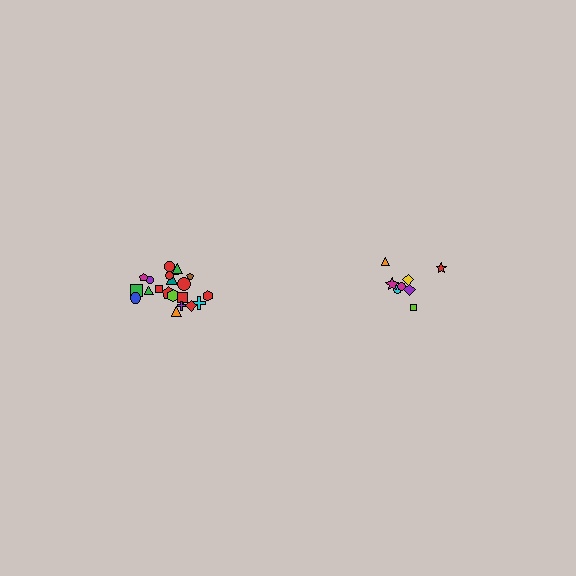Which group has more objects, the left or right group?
The left group.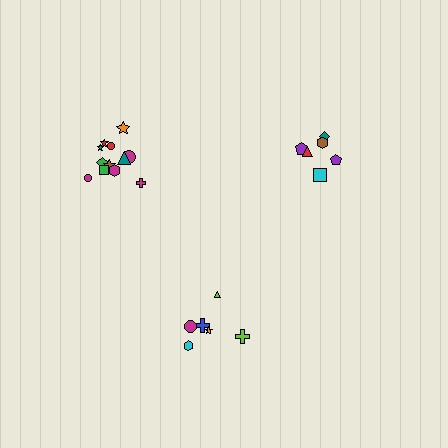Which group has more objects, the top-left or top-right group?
The top-left group.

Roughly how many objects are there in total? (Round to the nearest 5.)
Roughly 25 objects in total.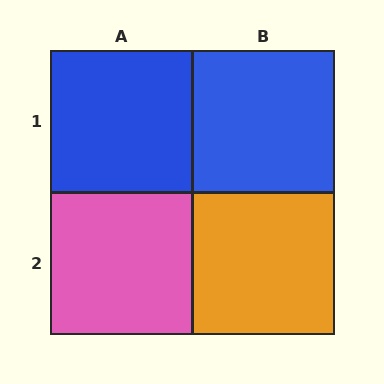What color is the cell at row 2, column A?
Pink.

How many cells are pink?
1 cell is pink.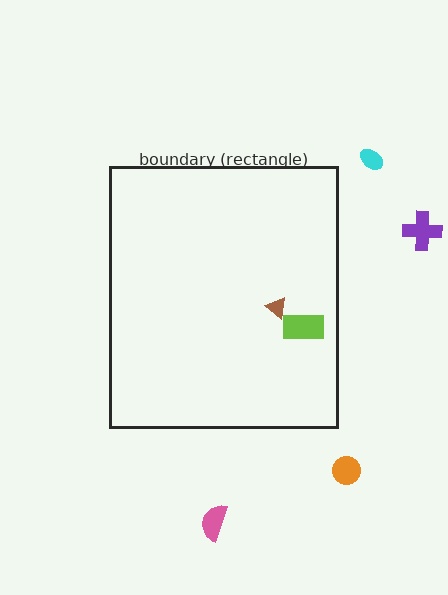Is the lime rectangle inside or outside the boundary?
Inside.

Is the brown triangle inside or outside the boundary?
Inside.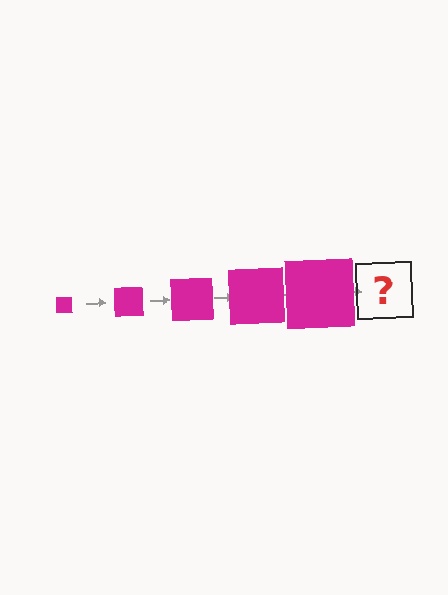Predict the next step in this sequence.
The next step is a magenta square, larger than the previous one.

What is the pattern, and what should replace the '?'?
The pattern is that the square gets progressively larger each step. The '?' should be a magenta square, larger than the previous one.